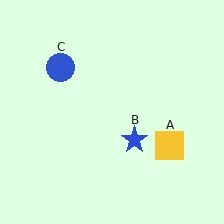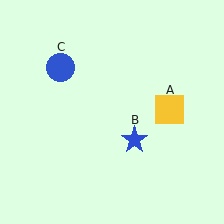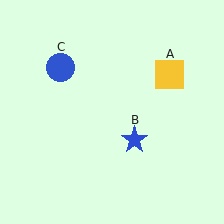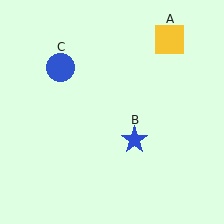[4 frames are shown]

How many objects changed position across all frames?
1 object changed position: yellow square (object A).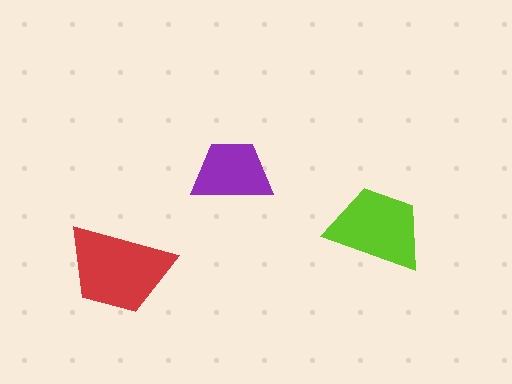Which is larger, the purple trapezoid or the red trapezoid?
The red one.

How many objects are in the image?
There are 3 objects in the image.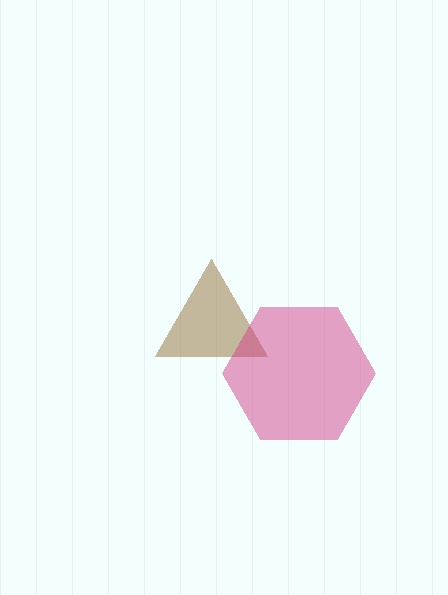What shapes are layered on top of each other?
The layered shapes are: a brown triangle, a magenta hexagon.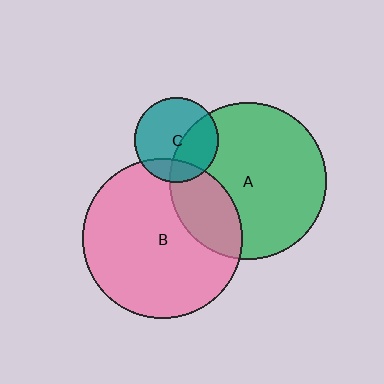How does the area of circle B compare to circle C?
Approximately 3.5 times.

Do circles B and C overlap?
Yes.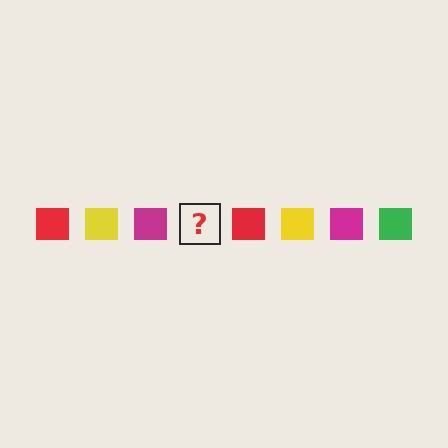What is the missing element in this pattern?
The missing element is a green square.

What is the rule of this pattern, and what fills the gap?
The rule is that the pattern cycles through red, yellow, magenta, green squares. The gap should be filled with a green square.